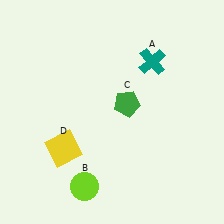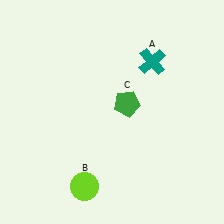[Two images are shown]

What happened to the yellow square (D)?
The yellow square (D) was removed in Image 2. It was in the bottom-left area of Image 1.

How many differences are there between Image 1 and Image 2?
There is 1 difference between the two images.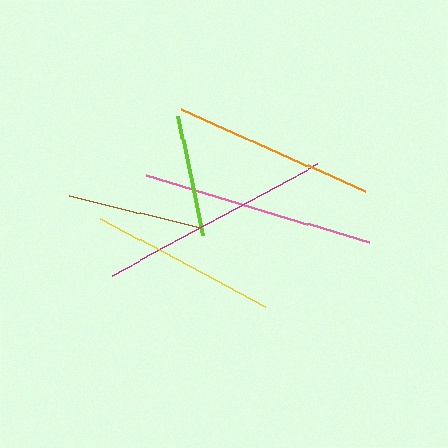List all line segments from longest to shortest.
From longest to shortest: magenta, pink, orange, yellow, brown, lime.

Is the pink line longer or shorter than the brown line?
The pink line is longer than the brown line.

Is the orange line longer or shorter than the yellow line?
The orange line is longer than the yellow line.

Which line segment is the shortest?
The lime line is the shortest at approximately 121 pixels.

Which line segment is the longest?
The magenta line is the longest at approximately 233 pixels.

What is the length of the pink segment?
The pink segment is approximately 233 pixels long.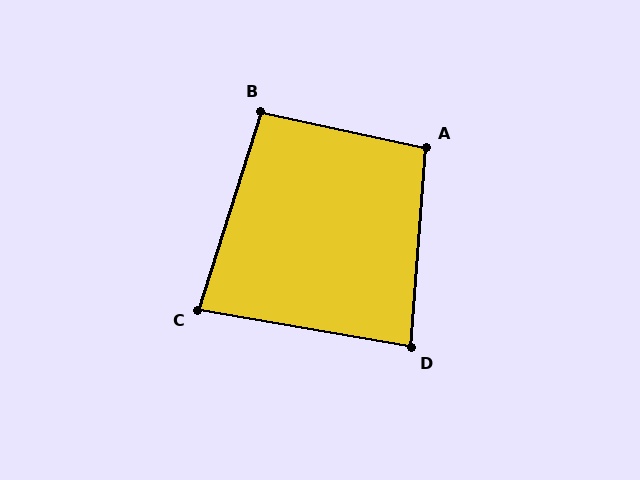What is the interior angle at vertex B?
Approximately 95 degrees (obtuse).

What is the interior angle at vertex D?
Approximately 85 degrees (acute).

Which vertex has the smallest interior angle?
C, at approximately 82 degrees.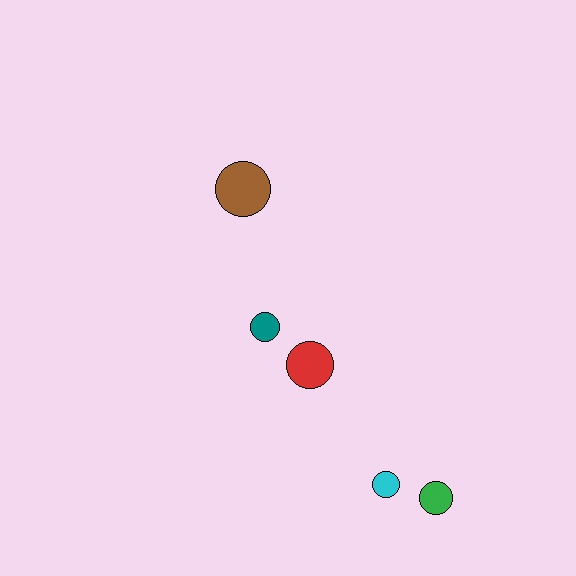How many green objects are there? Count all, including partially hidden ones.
There is 1 green object.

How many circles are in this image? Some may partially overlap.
There are 5 circles.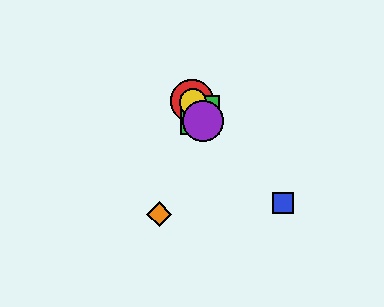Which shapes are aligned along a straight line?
The red circle, the green square, the yellow circle, the purple circle are aligned along a straight line.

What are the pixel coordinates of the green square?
The green square is at (200, 115).